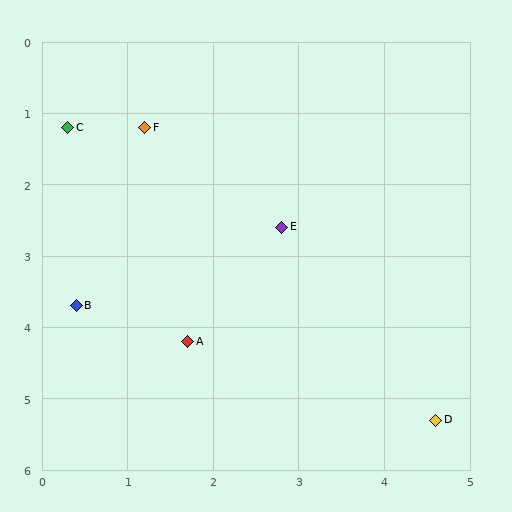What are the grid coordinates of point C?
Point C is at approximately (0.3, 1.2).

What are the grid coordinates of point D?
Point D is at approximately (4.6, 5.3).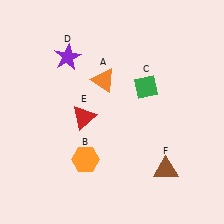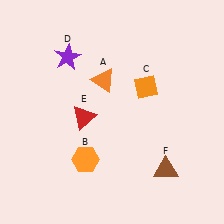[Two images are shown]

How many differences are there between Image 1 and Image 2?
There is 1 difference between the two images.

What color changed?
The diamond (C) changed from green in Image 1 to orange in Image 2.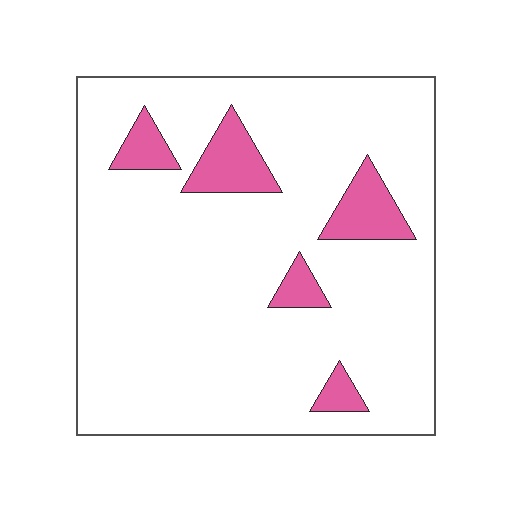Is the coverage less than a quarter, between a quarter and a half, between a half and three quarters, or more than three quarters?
Less than a quarter.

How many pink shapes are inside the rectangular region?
5.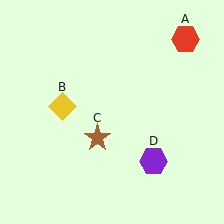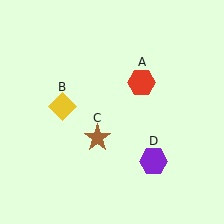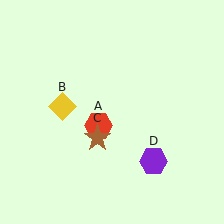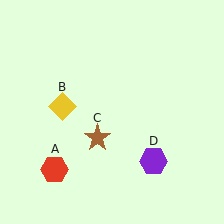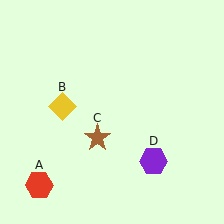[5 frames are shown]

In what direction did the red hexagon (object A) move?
The red hexagon (object A) moved down and to the left.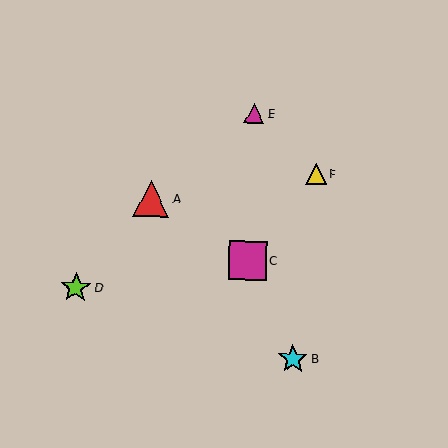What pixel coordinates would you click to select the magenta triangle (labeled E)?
Click at (254, 113) to select the magenta triangle E.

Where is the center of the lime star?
The center of the lime star is at (76, 288).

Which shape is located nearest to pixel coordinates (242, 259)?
The magenta square (labeled C) at (247, 261) is nearest to that location.